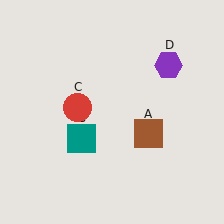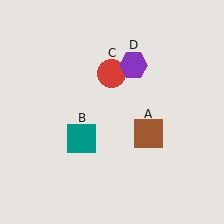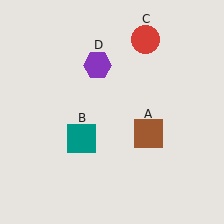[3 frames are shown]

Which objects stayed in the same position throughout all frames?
Brown square (object A) and teal square (object B) remained stationary.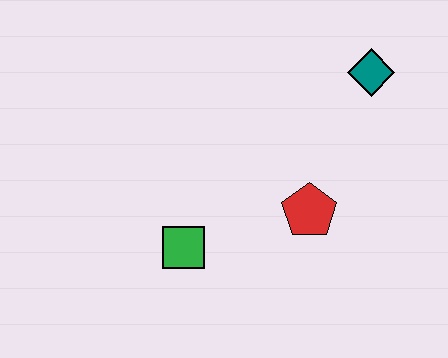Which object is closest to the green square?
The red pentagon is closest to the green square.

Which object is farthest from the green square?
The teal diamond is farthest from the green square.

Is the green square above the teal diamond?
No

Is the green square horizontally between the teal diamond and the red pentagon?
No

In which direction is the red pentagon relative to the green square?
The red pentagon is to the right of the green square.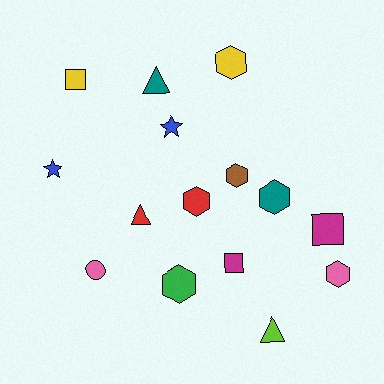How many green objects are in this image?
There is 1 green object.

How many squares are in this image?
There are 3 squares.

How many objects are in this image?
There are 15 objects.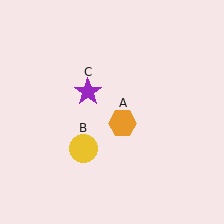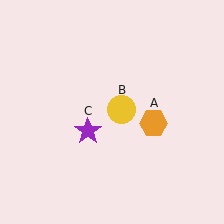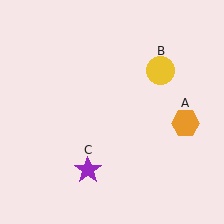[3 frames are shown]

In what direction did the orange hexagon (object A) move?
The orange hexagon (object A) moved right.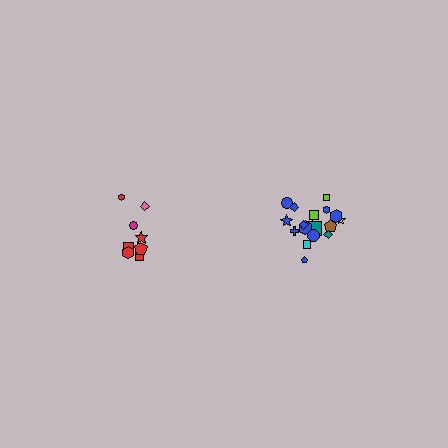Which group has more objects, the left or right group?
The right group.